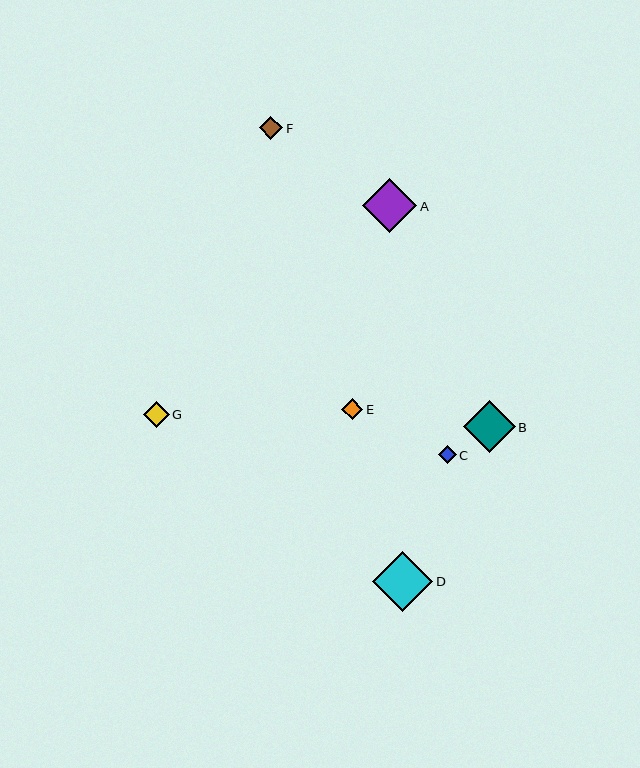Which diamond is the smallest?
Diamond C is the smallest with a size of approximately 18 pixels.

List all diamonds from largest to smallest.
From largest to smallest: D, A, B, G, F, E, C.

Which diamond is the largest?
Diamond D is the largest with a size of approximately 60 pixels.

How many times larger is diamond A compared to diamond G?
Diamond A is approximately 2.1 times the size of diamond G.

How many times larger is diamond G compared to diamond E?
Diamond G is approximately 1.2 times the size of diamond E.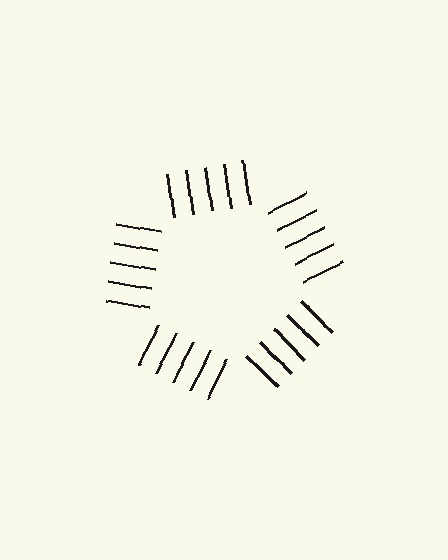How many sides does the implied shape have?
5 sides — the line-ends trace a pentagon.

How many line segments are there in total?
25 — 5 along each of the 5 edges.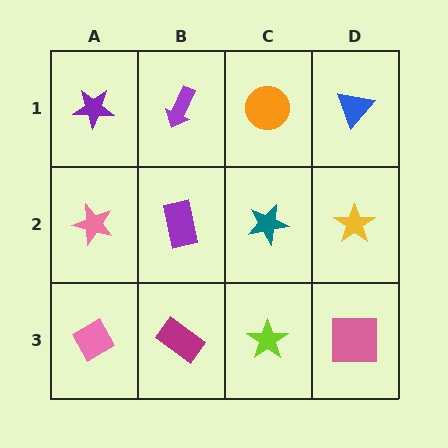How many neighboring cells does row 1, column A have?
2.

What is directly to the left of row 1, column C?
A purple arrow.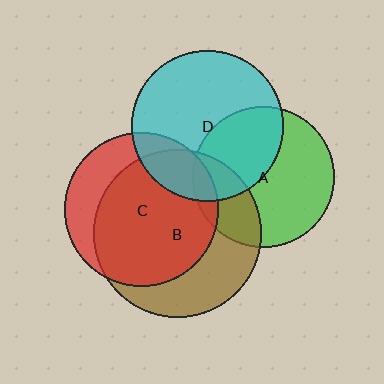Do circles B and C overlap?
Yes.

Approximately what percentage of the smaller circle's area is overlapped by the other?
Approximately 70%.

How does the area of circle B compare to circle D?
Approximately 1.2 times.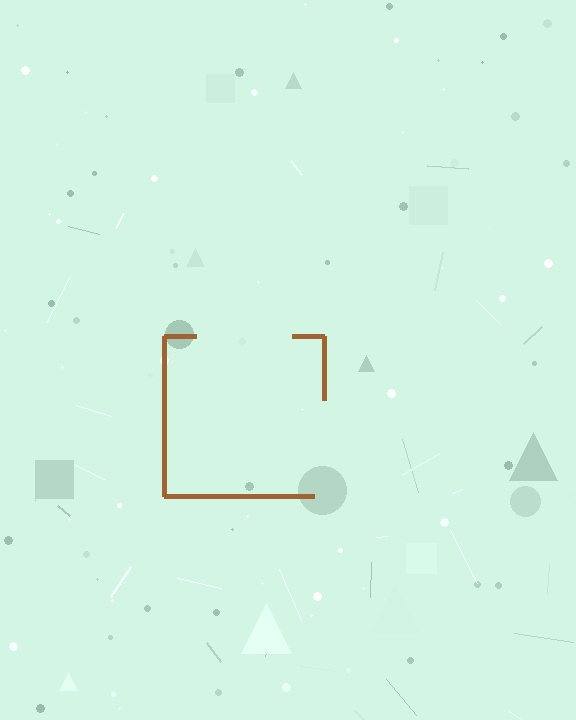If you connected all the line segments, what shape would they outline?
They would outline a square.